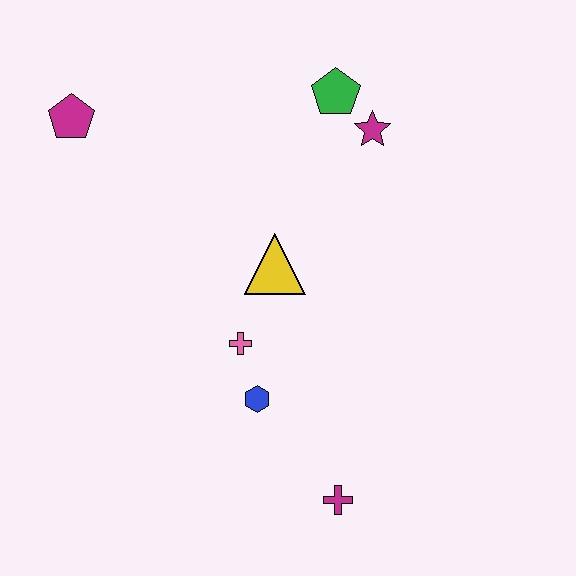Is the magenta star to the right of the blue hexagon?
Yes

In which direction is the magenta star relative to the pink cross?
The magenta star is above the pink cross.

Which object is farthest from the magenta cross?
The magenta pentagon is farthest from the magenta cross.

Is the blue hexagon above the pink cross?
No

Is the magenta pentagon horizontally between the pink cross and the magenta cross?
No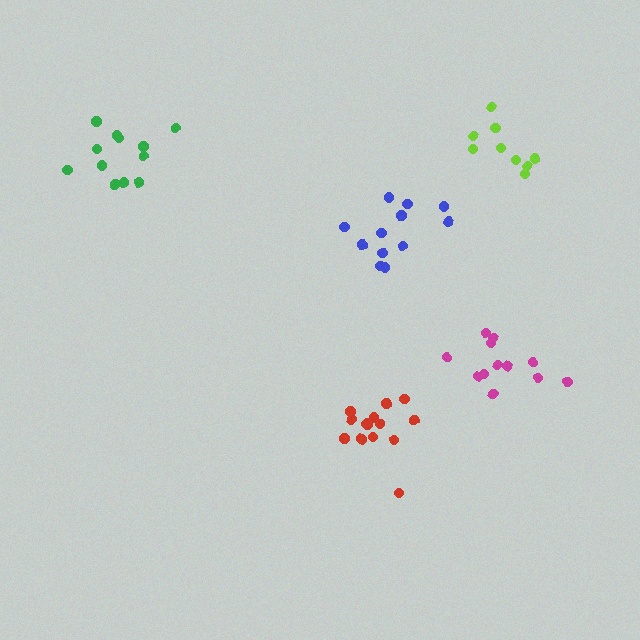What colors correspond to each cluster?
The clusters are colored: magenta, red, green, lime, blue.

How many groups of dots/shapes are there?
There are 5 groups.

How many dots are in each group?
Group 1: 12 dots, Group 2: 14 dots, Group 3: 12 dots, Group 4: 9 dots, Group 5: 12 dots (59 total).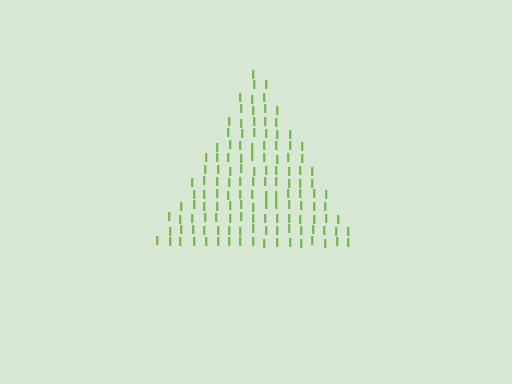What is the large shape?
The large shape is a triangle.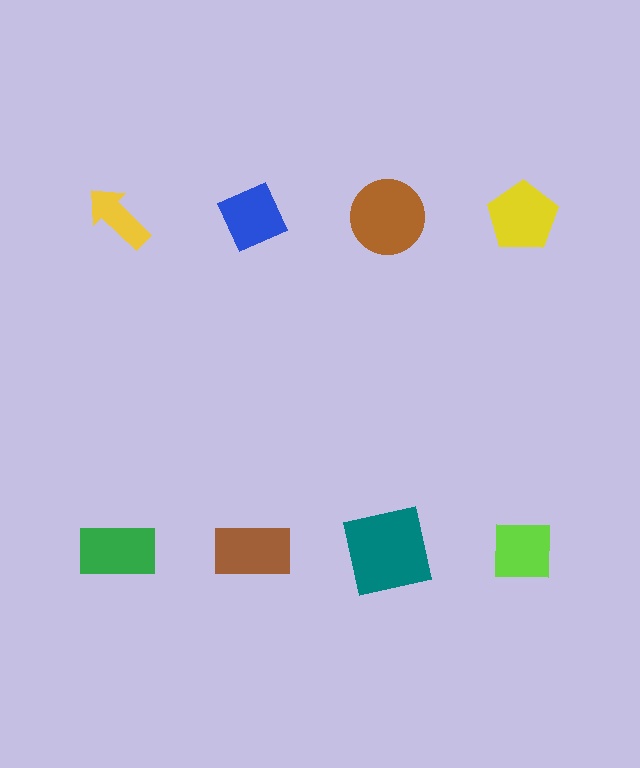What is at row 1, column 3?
A brown circle.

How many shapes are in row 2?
4 shapes.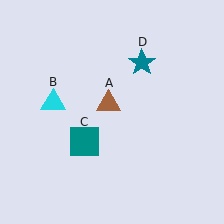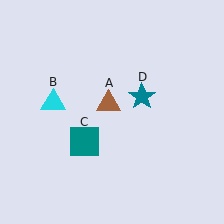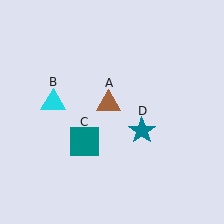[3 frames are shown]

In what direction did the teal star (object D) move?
The teal star (object D) moved down.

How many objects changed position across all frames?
1 object changed position: teal star (object D).